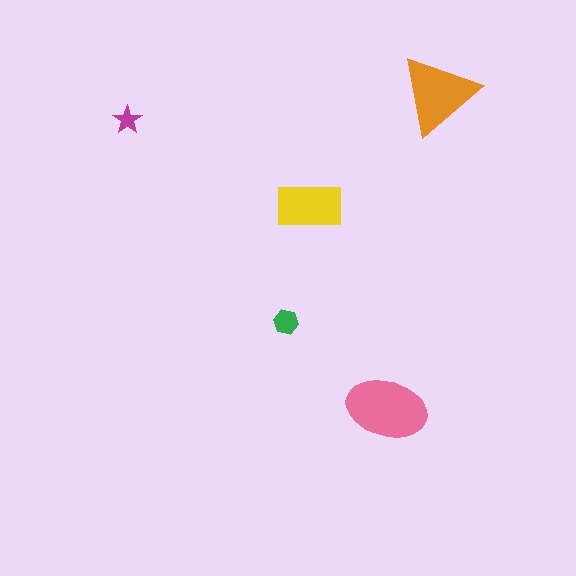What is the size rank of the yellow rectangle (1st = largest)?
3rd.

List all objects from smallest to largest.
The magenta star, the green hexagon, the yellow rectangle, the orange triangle, the pink ellipse.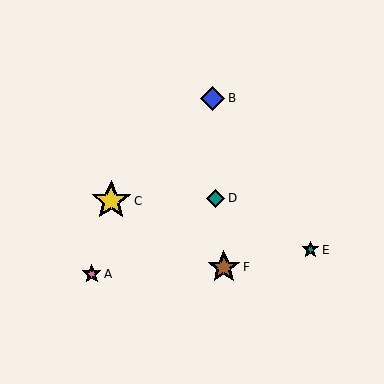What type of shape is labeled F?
Shape F is a brown star.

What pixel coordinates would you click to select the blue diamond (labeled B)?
Click at (213, 99) to select the blue diamond B.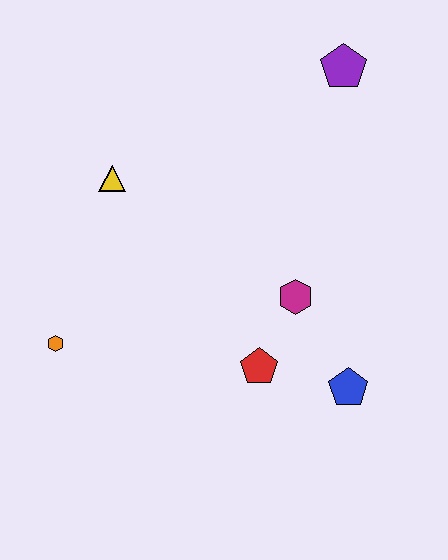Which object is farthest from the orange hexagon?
The purple pentagon is farthest from the orange hexagon.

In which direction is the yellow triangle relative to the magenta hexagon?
The yellow triangle is to the left of the magenta hexagon.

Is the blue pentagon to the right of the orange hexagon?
Yes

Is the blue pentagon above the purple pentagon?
No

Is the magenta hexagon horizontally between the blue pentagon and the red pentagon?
Yes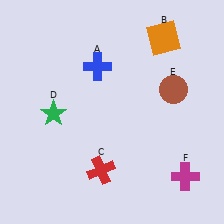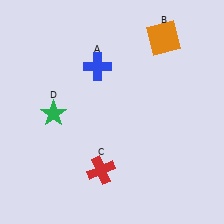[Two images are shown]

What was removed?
The magenta cross (F), the brown circle (E) were removed in Image 2.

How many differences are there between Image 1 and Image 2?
There are 2 differences between the two images.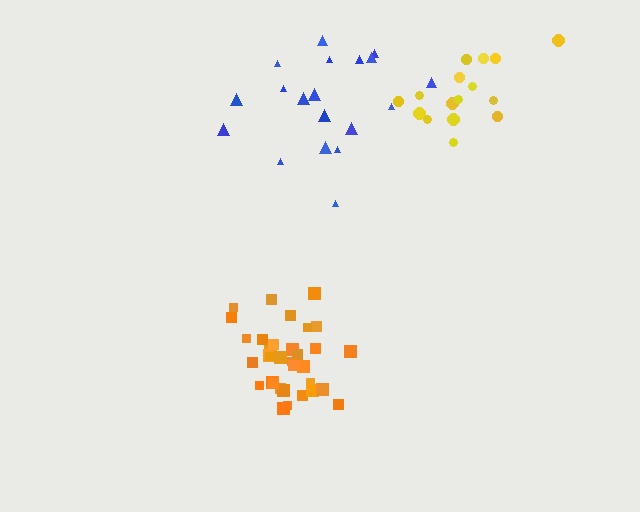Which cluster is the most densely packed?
Orange.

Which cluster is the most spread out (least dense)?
Blue.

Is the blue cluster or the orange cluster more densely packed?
Orange.